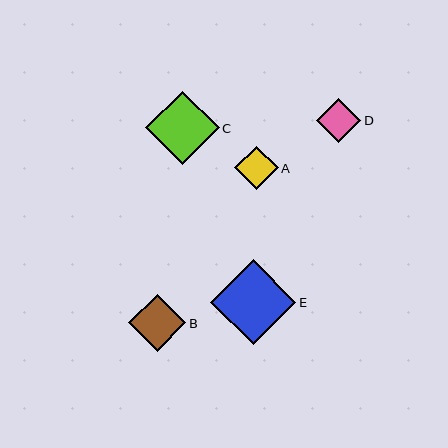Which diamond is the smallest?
Diamond A is the smallest with a size of approximately 43 pixels.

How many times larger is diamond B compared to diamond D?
Diamond B is approximately 1.3 times the size of diamond D.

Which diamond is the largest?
Diamond E is the largest with a size of approximately 85 pixels.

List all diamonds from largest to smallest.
From largest to smallest: E, C, B, D, A.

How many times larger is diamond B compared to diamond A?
Diamond B is approximately 1.3 times the size of diamond A.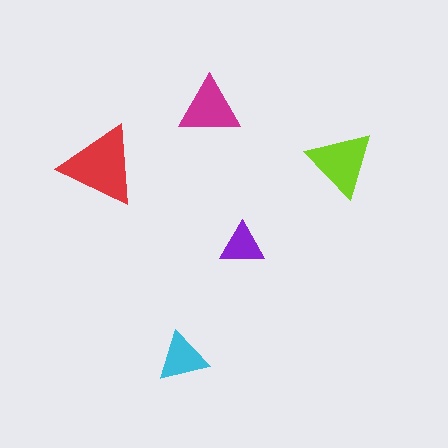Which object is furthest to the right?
The lime triangle is rightmost.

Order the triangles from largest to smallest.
the red one, the lime one, the magenta one, the cyan one, the purple one.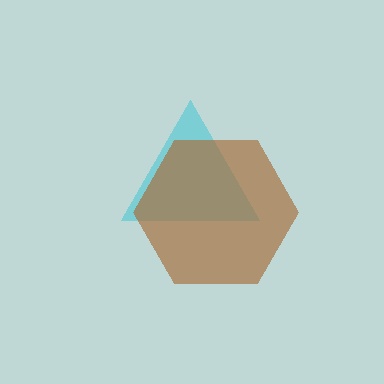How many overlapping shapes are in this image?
There are 2 overlapping shapes in the image.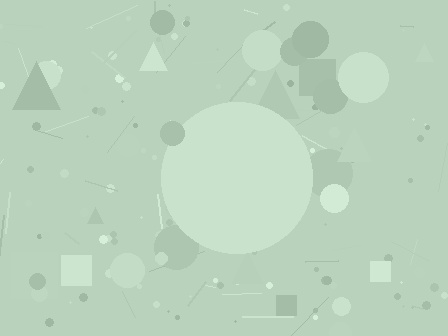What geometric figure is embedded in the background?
A circle is embedded in the background.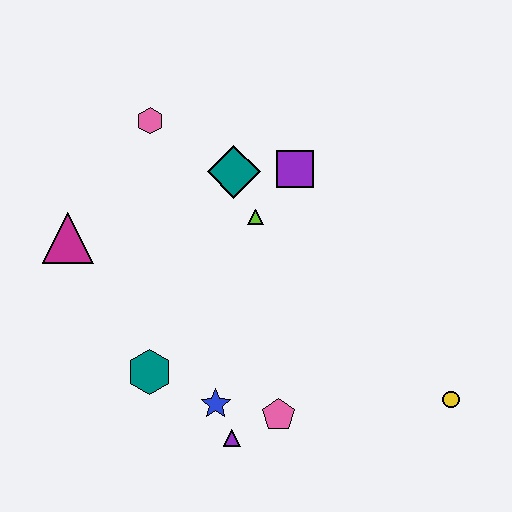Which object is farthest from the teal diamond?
The yellow circle is farthest from the teal diamond.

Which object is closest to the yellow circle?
The pink pentagon is closest to the yellow circle.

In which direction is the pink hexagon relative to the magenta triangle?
The pink hexagon is above the magenta triangle.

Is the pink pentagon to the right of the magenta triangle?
Yes